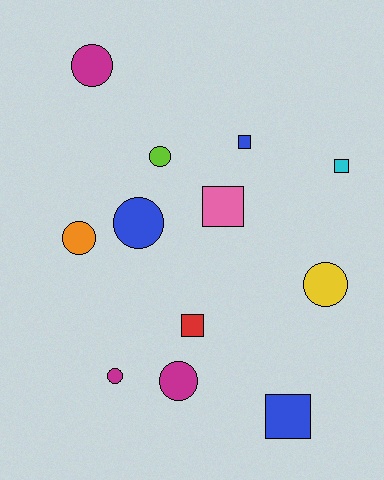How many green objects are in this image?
There are no green objects.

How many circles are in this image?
There are 7 circles.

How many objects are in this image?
There are 12 objects.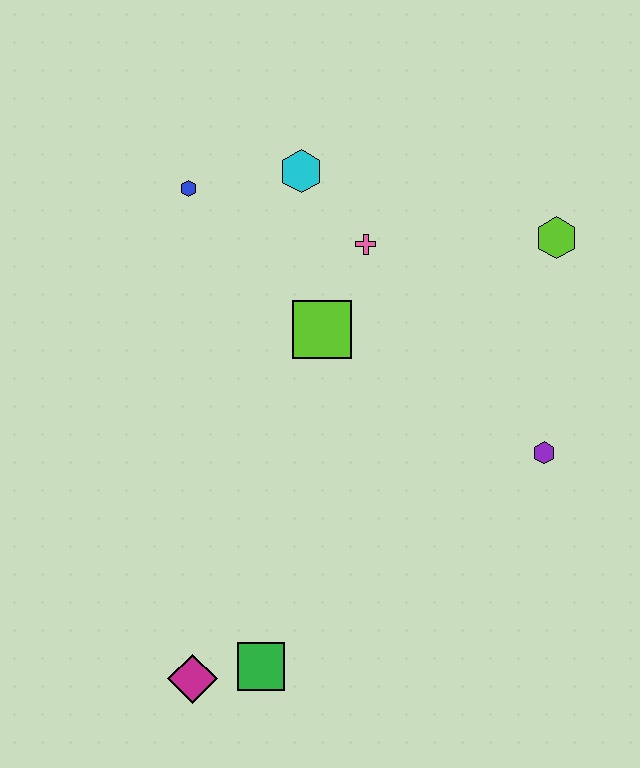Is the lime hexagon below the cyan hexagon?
Yes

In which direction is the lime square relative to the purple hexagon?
The lime square is to the left of the purple hexagon.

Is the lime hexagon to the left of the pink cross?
No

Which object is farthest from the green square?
The lime hexagon is farthest from the green square.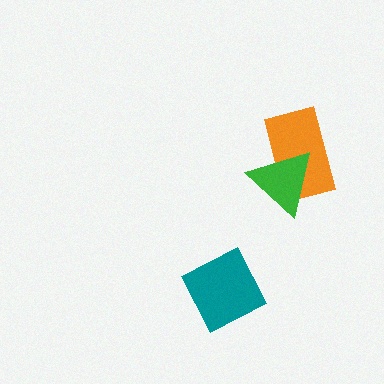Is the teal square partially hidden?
No, no other shape covers it.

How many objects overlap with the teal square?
0 objects overlap with the teal square.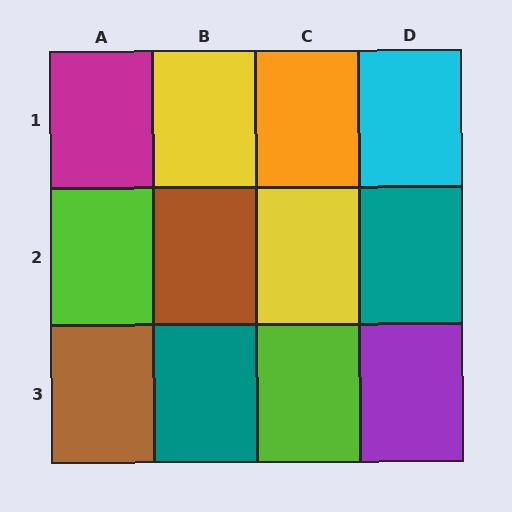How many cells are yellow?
2 cells are yellow.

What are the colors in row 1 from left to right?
Magenta, yellow, orange, cyan.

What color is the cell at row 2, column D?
Teal.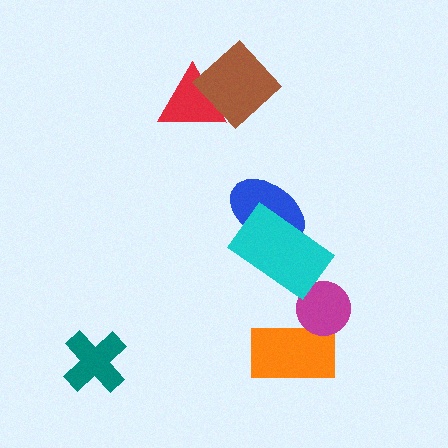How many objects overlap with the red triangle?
1 object overlaps with the red triangle.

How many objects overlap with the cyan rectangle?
1 object overlaps with the cyan rectangle.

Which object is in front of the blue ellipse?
The cyan rectangle is in front of the blue ellipse.